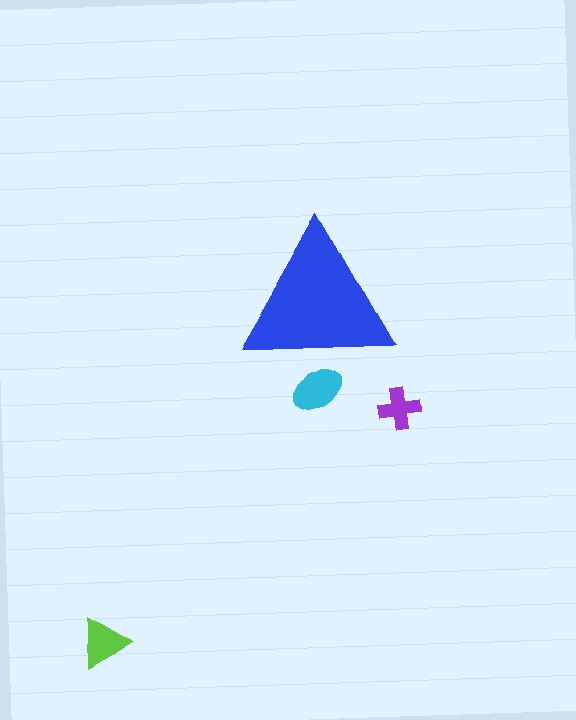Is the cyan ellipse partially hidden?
Yes, the cyan ellipse is partially hidden behind the blue triangle.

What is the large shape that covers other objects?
A blue triangle.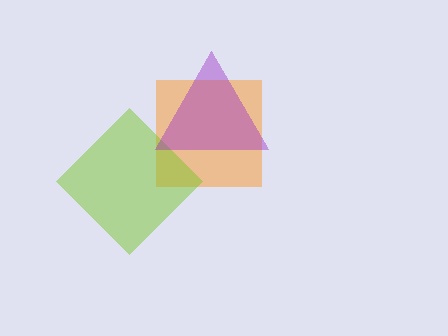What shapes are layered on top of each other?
The layered shapes are: an orange square, a lime diamond, a purple triangle.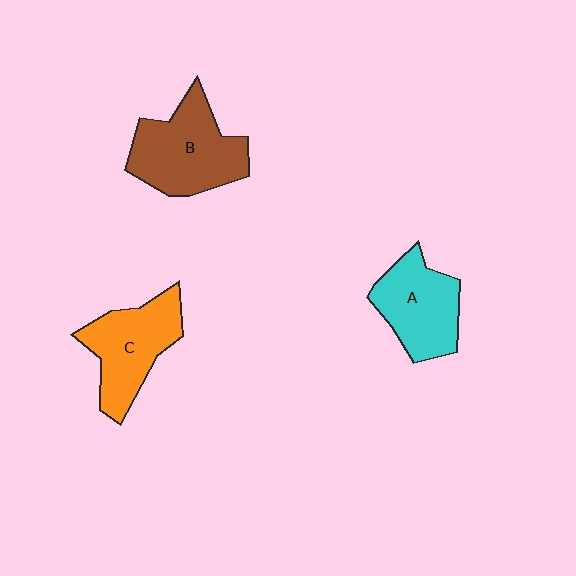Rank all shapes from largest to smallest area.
From largest to smallest: B (brown), C (orange), A (cyan).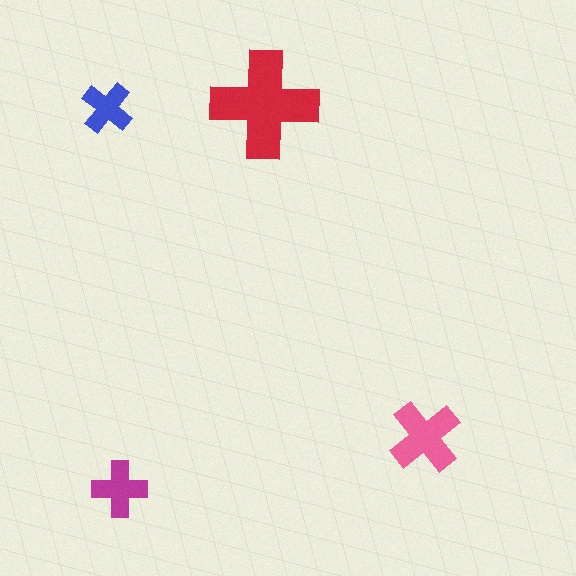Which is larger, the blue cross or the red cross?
The red one.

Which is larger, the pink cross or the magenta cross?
The pink one.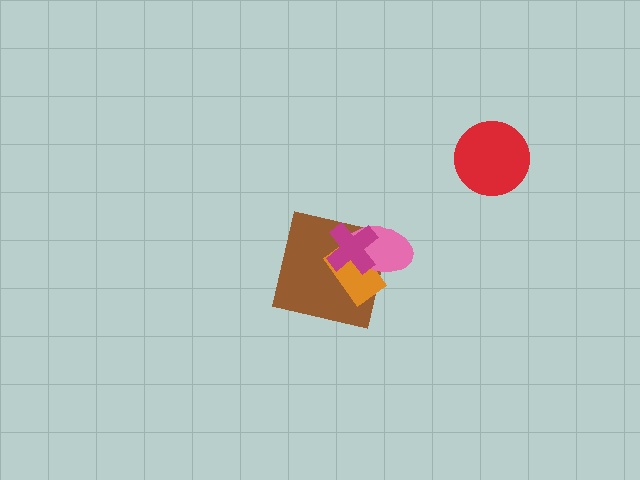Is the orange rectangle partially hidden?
Yes, it is partially covered by another shape.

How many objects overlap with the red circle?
0 objects overlap with the red circle.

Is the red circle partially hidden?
No, no other shape covers it.